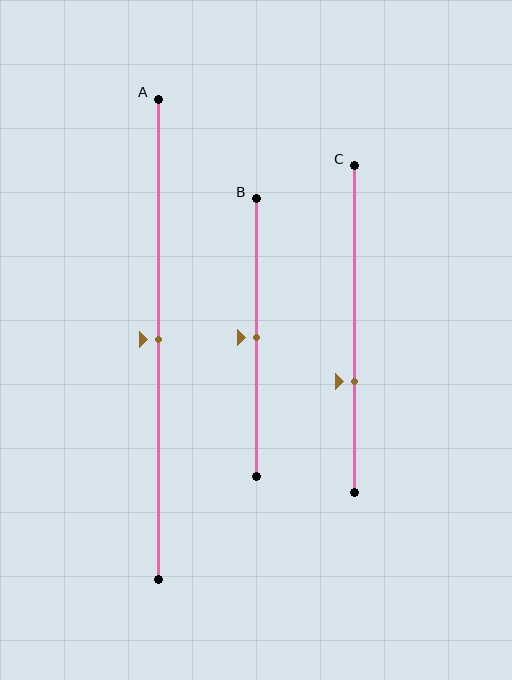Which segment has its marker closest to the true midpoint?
Segment A has its marker closest to the true midpoint.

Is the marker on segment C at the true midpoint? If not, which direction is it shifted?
No, the marker on segment C is shifted downward by about 16% of the segment length.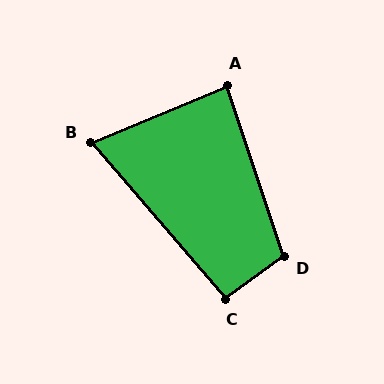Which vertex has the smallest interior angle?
B, at approximately 72 degrees.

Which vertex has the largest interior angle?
D, at approximately 108 degrees.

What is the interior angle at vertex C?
Approximately 94 degrees (approximately right).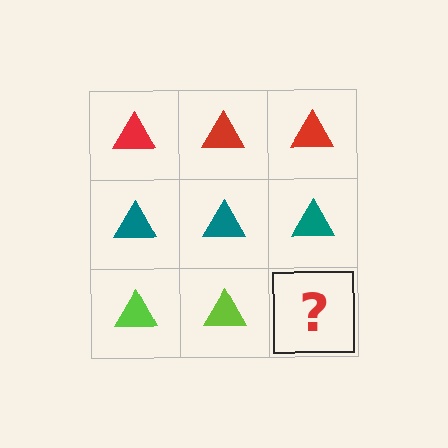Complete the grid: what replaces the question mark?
The question mark should be replaced with a lime triangle.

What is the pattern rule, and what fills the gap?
The rule is that each row has a consistent color. The gap should be filled with a lime triangle.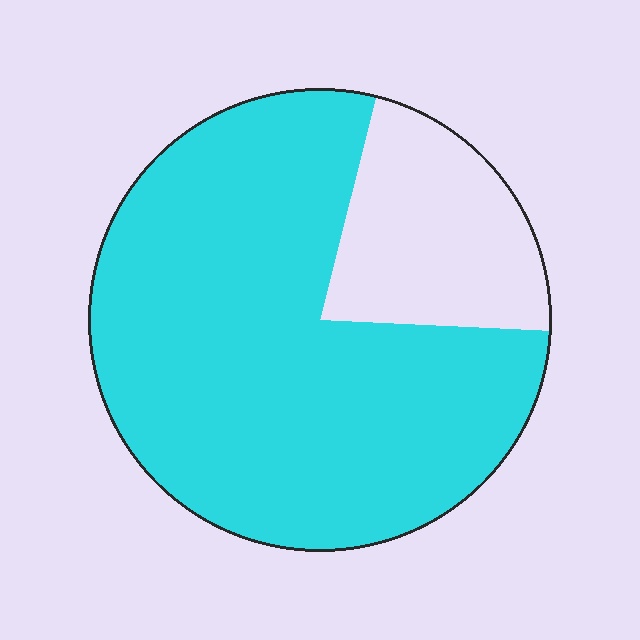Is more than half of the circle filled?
Yes.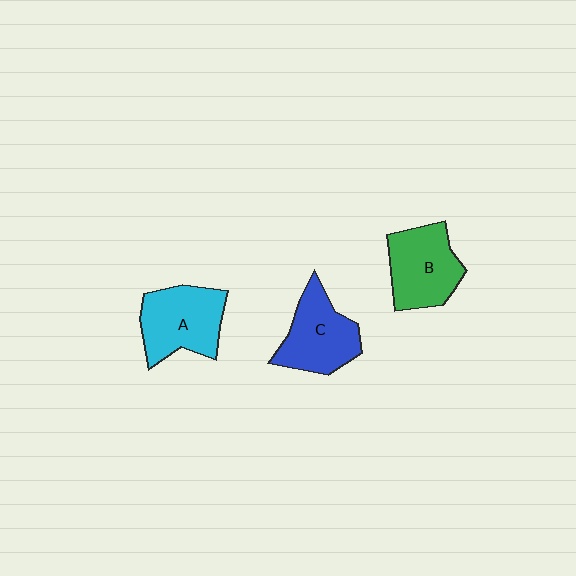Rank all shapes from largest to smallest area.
From largest to smallest: A (cyan), B (green), C (blue).